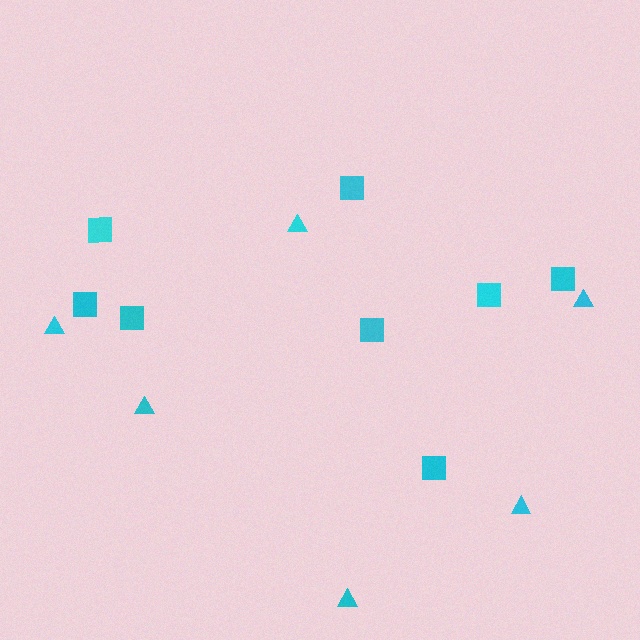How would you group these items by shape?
There are 2 groups: one group of triangles (6) and one group of squares (8).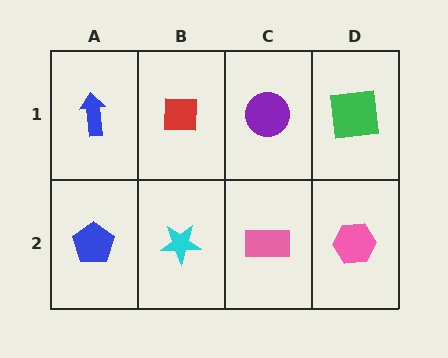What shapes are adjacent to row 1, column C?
A pink rectangle (row 2, column C), a red square (row 1, column B), a green square (row 1, column D).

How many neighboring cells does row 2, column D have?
2.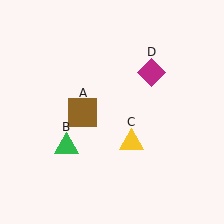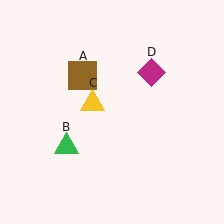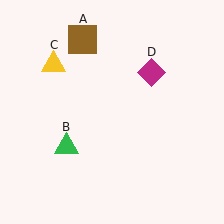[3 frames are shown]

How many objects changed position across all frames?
2 objects changed position: brown square (object A), yellow triangle (object C).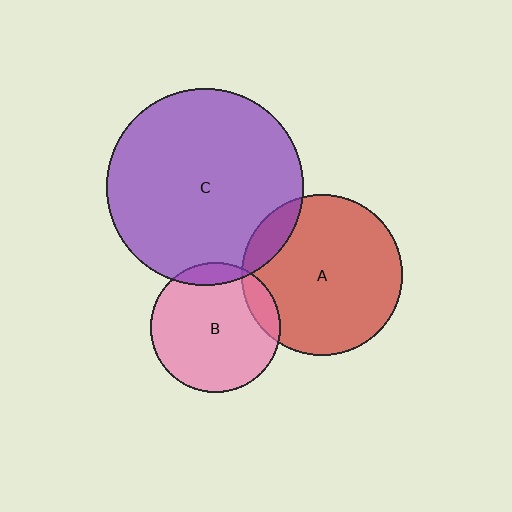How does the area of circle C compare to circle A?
Approximately 1.5 times.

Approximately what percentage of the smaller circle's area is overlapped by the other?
Approximately 10%.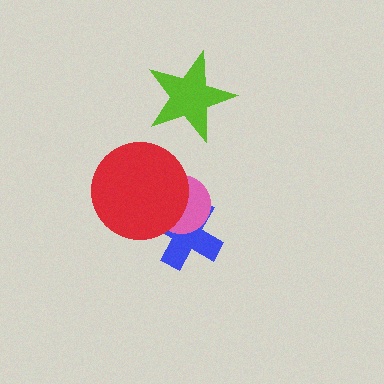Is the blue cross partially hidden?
Yes, it is partially covered by another shape.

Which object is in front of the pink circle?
The red circle is in front of the pink circle.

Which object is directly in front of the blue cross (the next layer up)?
The pink circle is directly in front of the blue cross.